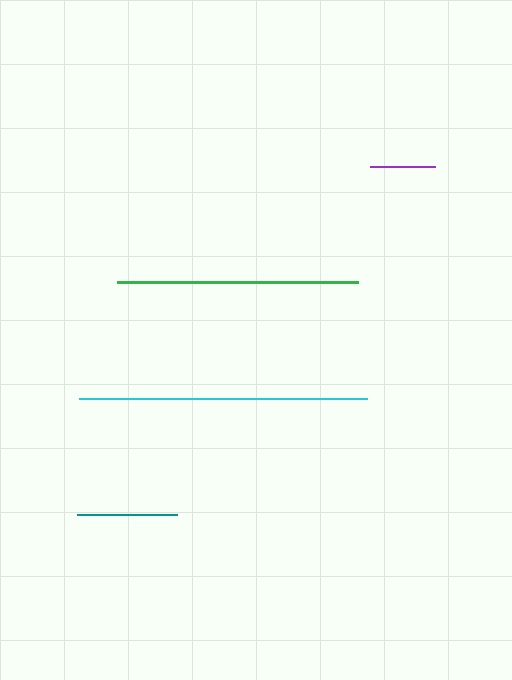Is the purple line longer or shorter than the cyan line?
The cyan line is longer than the purple line.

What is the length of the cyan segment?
The cyan segment is approximately 289 pixels long.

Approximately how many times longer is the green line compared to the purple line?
The green line is approximately 3.7 times the length of the purple line.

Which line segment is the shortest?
The purple line is the shortest at approximately 65 pixels.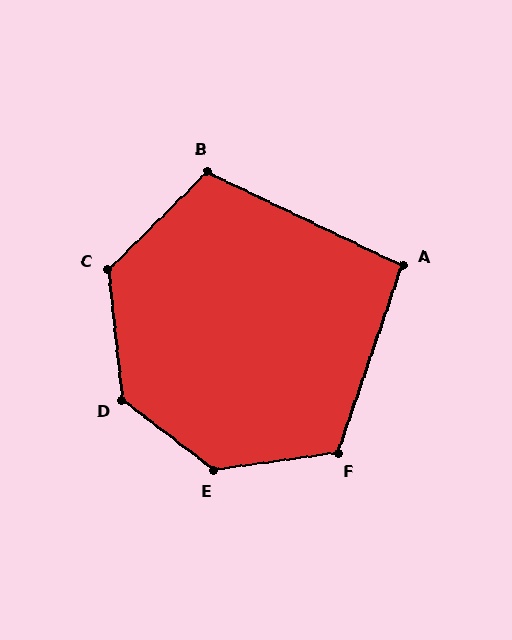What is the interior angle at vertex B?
Approximately 110 degrees (obtuse).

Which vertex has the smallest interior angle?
A, at approximately 97 degrees.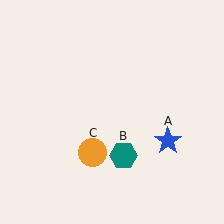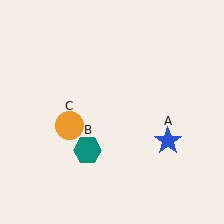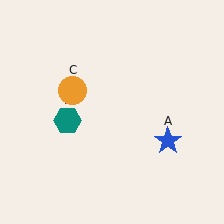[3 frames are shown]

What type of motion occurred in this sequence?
The teal hexagon (object B), orange circle (object C) rotated clockwise around the center of the scene.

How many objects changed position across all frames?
2 objects changed position: teal hexagon (object B), orange circle (object C).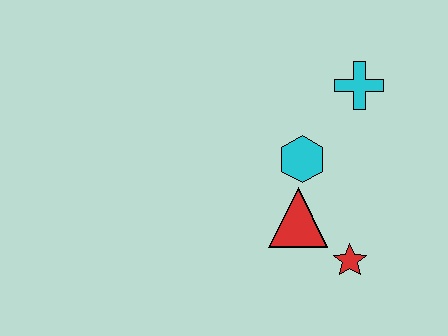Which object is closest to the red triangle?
The cyan hexagon is closest to the red triangle.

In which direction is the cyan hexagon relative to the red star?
The cyan hexagon is above the red star.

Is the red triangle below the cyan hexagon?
Yes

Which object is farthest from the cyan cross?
The red star is farthest from the cyan cross.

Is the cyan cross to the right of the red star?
Yes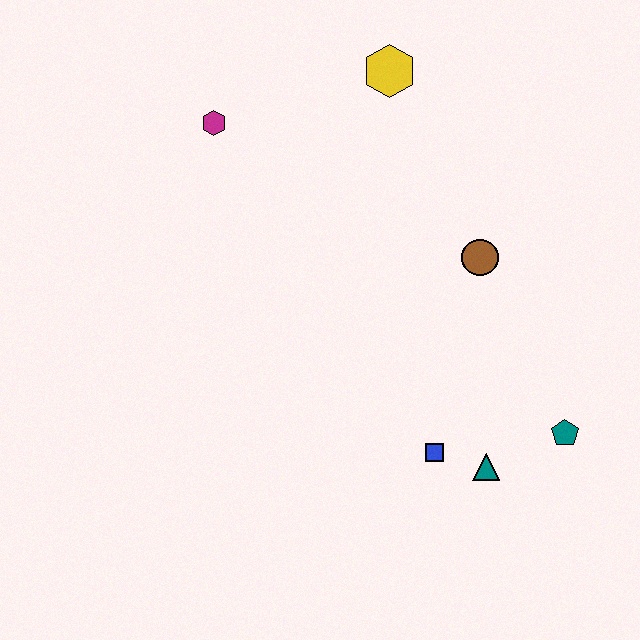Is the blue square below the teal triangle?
No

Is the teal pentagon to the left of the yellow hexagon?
No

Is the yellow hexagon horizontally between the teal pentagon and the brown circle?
No